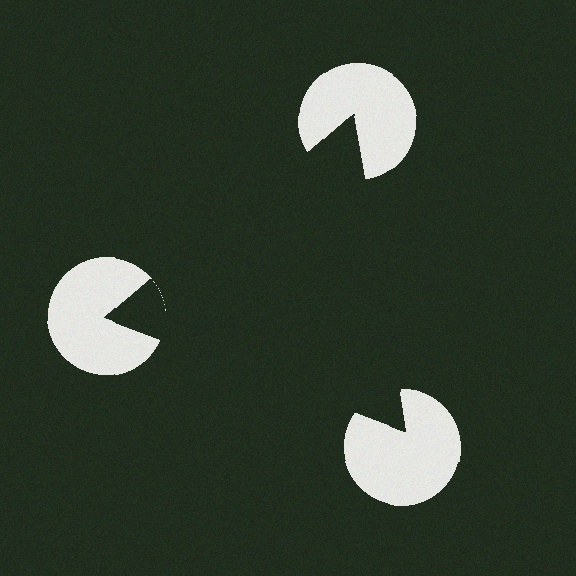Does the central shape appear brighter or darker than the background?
It typically appears slightly darker than the background, even though no actual brightness change is drawn.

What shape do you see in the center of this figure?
An illusory triangle — its edges are inferred from the aligned wedge cuts in the pac-man discs, not physically drawn.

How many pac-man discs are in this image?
There are 3 — one at each vertex of the illusory triangle.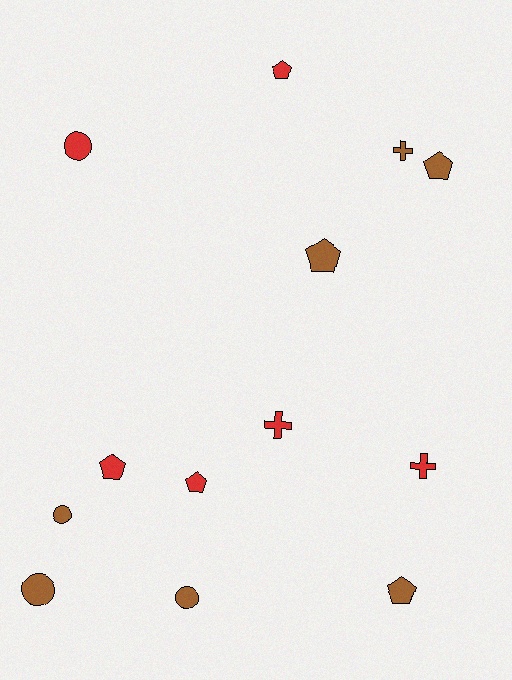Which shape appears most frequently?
Pentagon, with 6 objects.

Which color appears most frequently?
Brown, with 7 objects.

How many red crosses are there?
There are 2 red crosses.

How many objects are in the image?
There are 13 objects.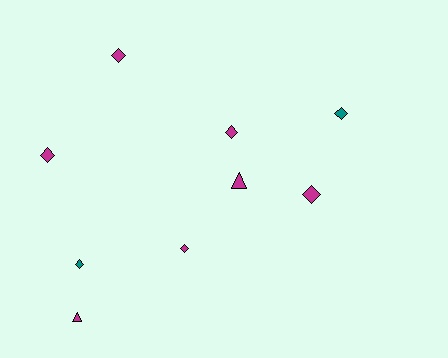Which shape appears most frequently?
Diamond, with 7 objects.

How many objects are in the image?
There are 9 objects.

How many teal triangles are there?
There are no teal triangles.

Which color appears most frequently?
Magenta, with 7 objects.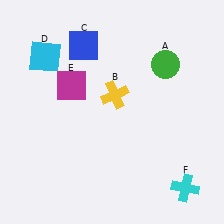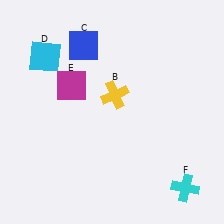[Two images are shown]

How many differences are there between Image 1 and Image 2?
There is 1 difference between the two images.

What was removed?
The green circle (A) was removed in Image 2.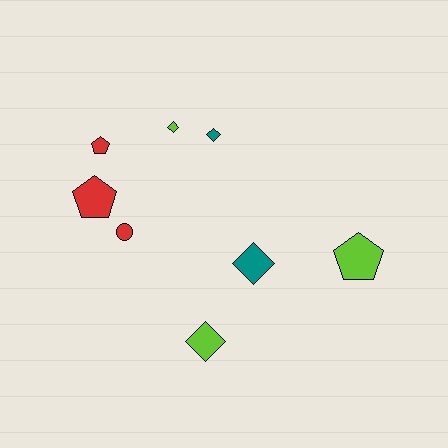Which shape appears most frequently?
Diamond, with 4 objects.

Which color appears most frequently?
Red, with 3 objects.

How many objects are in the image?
There are 8 objects.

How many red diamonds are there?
There are no red diamonds.